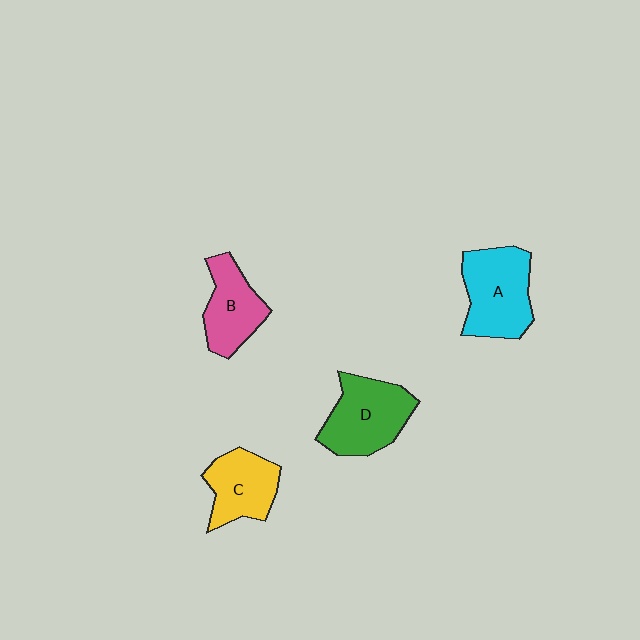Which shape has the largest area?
Shape A (cyan).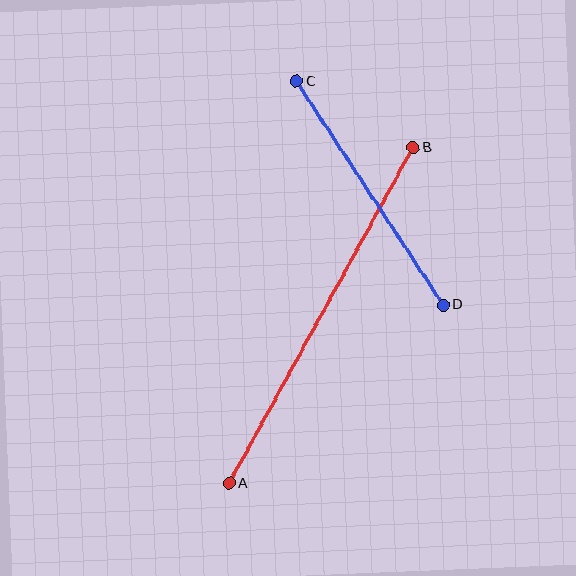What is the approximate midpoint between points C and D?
The midpoint is at approximately (370, 193) pixels.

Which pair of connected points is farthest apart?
Points A and B are farthest apart.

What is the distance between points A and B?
The distance is approximately 383 pixels.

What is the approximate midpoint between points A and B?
The midpoint is at approximately (321, 315) pixels.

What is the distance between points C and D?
The distance is approximately 267 pixels.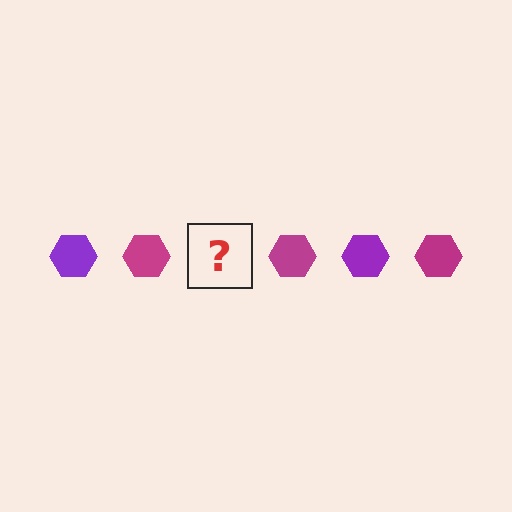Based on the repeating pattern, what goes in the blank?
The blank should be a purple hexagon.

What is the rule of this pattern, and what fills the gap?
The rule is that the pattern cycles through purple, magenta hexagons. The gap should be filled with a purple hexagon.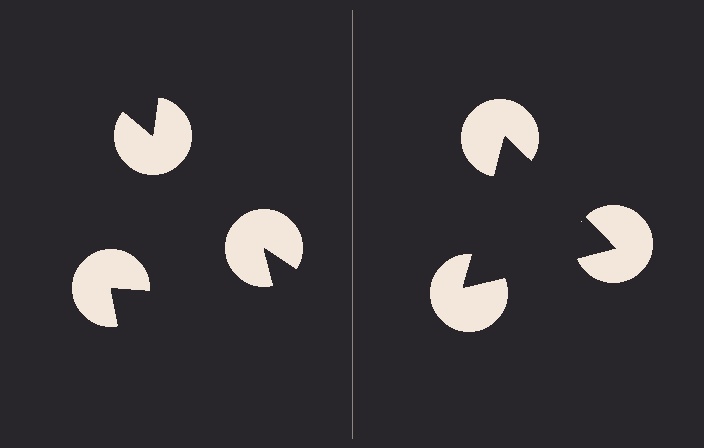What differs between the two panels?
The pac-man discs are positioned identically on both sides; only the wedge orientations differ. On the right they align to a triangle; on the left they are misaligned.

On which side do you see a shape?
An illusory triangle appears on the right side. On the left side the wedge cuts are rotated, so no coherent shape forms.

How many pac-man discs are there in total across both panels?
6 — 3 on each side.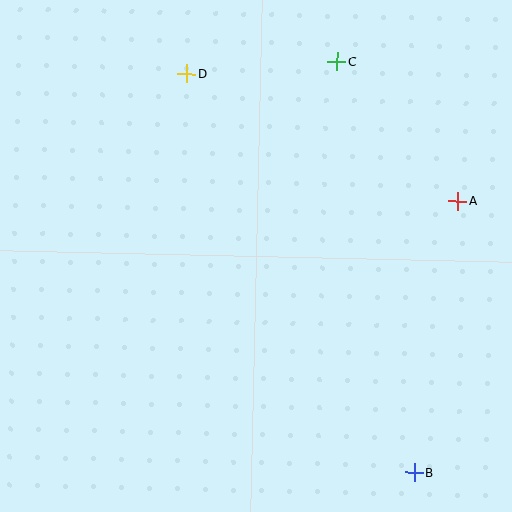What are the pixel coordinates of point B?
Point B is at (415, 472).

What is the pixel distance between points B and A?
The distance between B and A is 275 pixels.